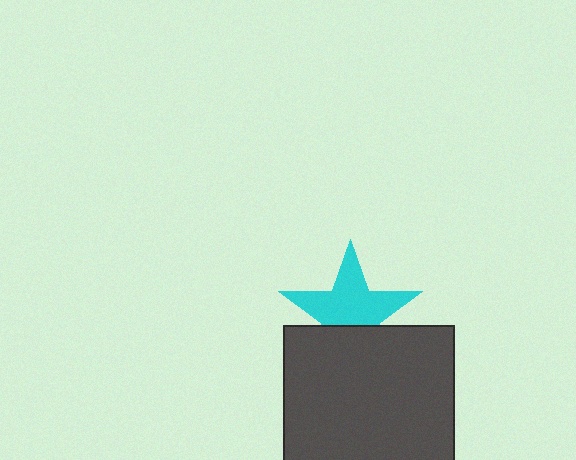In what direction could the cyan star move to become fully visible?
The cyan star could move up. That would shift it out from behind the dark gray square entirely.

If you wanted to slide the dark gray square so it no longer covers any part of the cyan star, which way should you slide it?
Slide it down — that is the most direct way to separate the two shapes.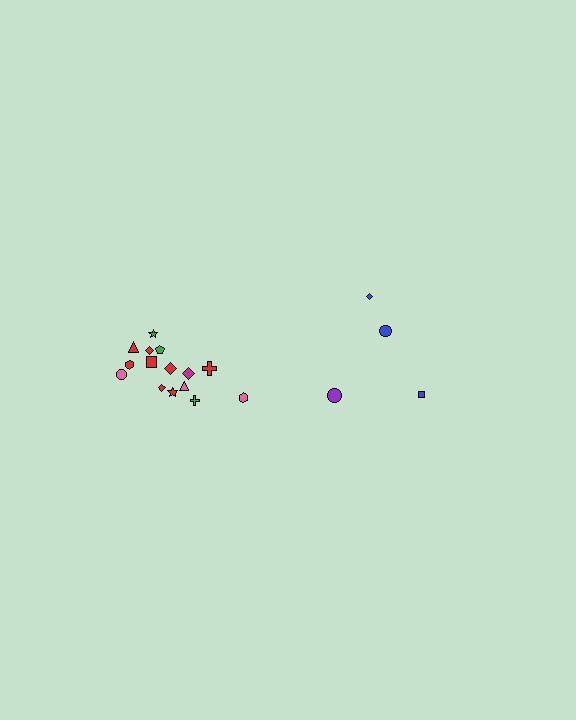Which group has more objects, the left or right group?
The left group.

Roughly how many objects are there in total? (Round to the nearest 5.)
Roughly 20 objects in total.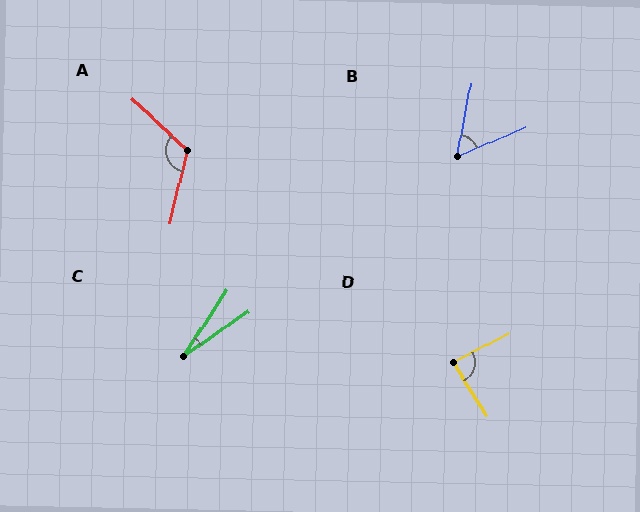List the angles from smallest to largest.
C (22°), B (56°), D (85°), A (119°).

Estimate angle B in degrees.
Approximately 56 degrees.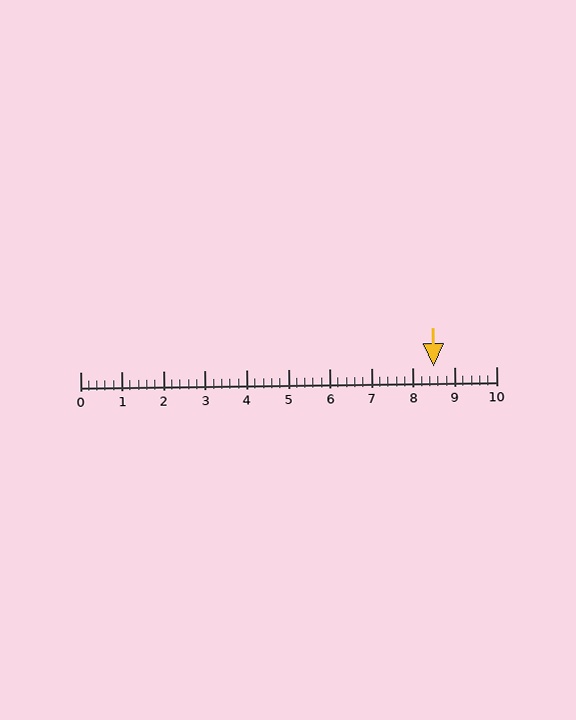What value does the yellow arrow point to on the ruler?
The yellow arrow points to approximately 8.5.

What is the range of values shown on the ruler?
The ruler shows values from 0 to 10.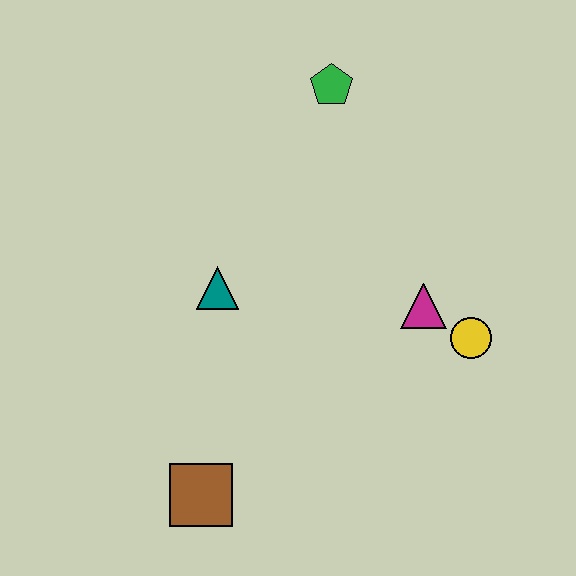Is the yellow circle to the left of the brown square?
No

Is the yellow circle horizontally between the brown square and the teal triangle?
No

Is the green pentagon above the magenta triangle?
Yes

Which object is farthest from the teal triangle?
The yellow circle is farthest from the teal triangle.